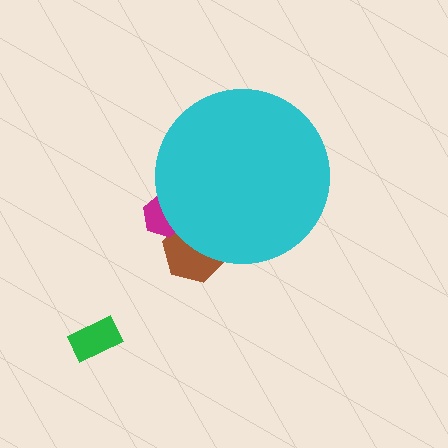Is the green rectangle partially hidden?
No, the green rectangle is fully visible.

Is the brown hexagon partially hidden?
Yes, the brown hexagon is partially hidden behind the cyan circle.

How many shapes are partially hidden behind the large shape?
2 shapes are partially hidden.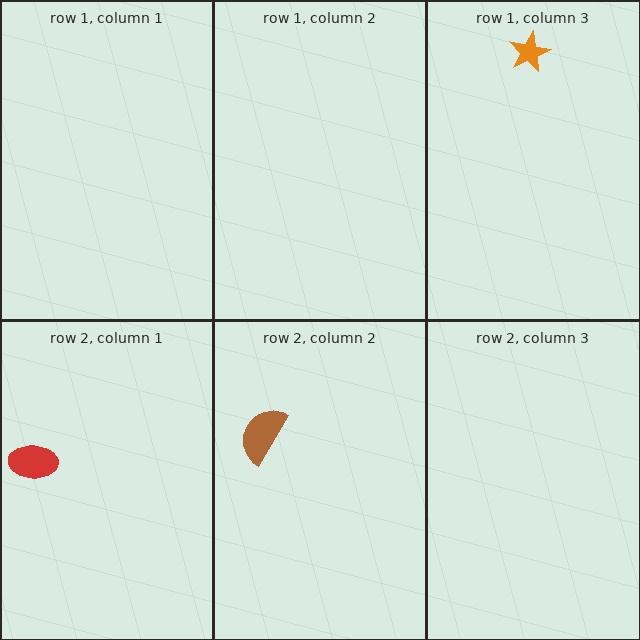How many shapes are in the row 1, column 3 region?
1.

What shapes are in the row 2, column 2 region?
The brown semicircle.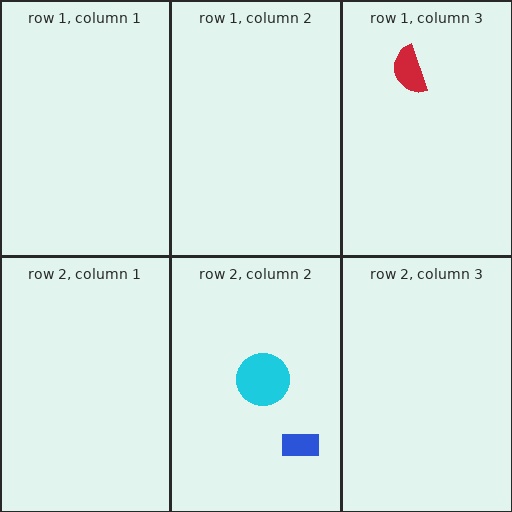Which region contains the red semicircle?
The row 1, column 3 region.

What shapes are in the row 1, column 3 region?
The red semicircle.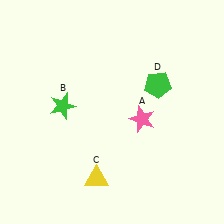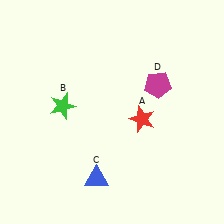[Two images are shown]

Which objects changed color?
A changed from pink to red. C changed from yellow to blue. D changed from green to magenta.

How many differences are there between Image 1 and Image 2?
There are 3 differences between the two images.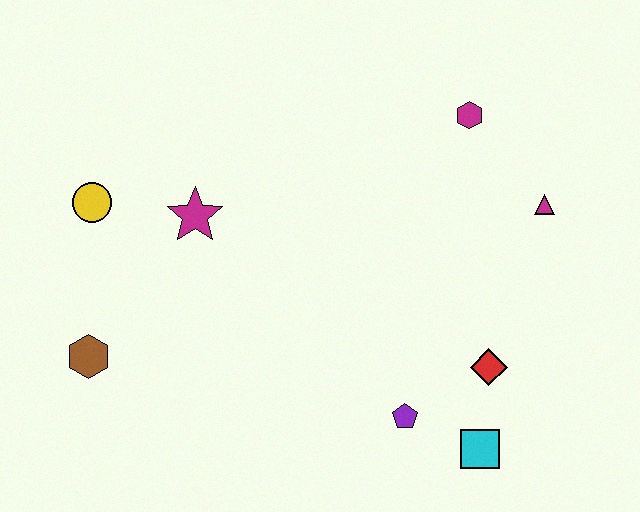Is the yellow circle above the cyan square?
Yes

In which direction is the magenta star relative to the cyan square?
The magenta star is to the left of the cyan square.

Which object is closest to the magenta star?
The yellow circle is closest to the magenta star.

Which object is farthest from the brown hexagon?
The magenta triangle is farthest from the brown hexagon.